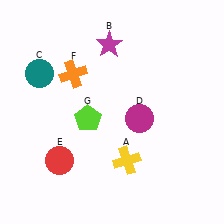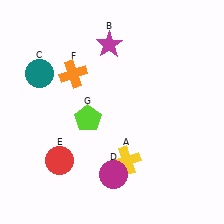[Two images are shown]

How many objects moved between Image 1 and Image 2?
1 object moved between the two images.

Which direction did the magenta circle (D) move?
The magenta circle (D) moved down.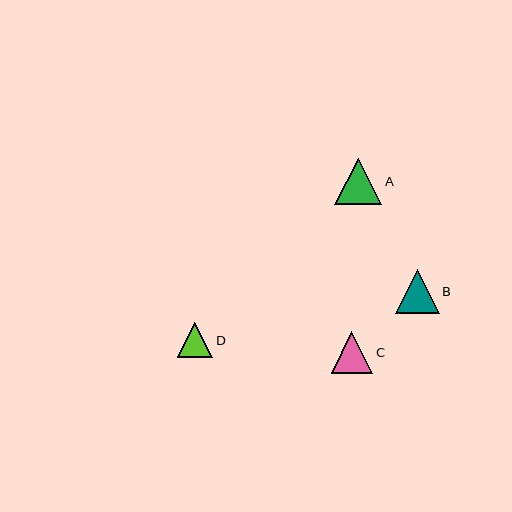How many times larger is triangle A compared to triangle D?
Triangle A is approximately 1.3 times the size of triangle D.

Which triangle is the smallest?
Triangle D is the smallest with a size of approximately 35 pixels.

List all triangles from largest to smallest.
From largest to smallest: A, B, C, D.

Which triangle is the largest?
Triangle A is the largest with a size of approximately 47 pixels.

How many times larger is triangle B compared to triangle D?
Triangle B is approximately 1.2 times the size of triangle D.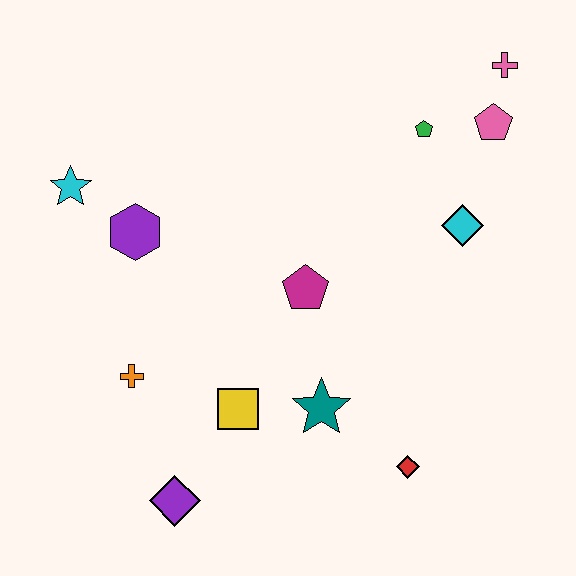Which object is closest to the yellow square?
The teal star is closest to the yellow square.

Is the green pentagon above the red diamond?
Yes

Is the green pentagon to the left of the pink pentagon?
Yes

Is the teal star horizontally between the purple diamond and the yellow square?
No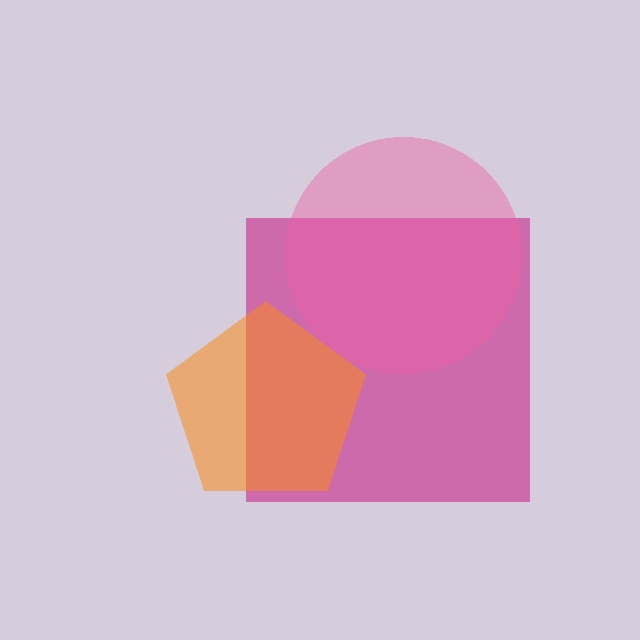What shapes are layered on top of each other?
The layered shapes are: a magenta square, an orange pentagon, a pink circle.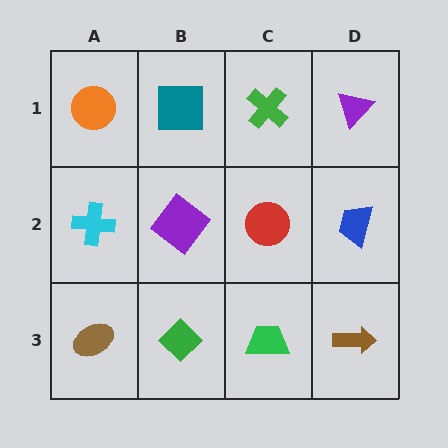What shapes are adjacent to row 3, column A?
A cyan cross (row 2, column A), a green diamond (row 3, column B).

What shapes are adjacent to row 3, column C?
A red circle (row 2, column C), a green diamond (row 3, column B), a brown arrow (row 3, column D).